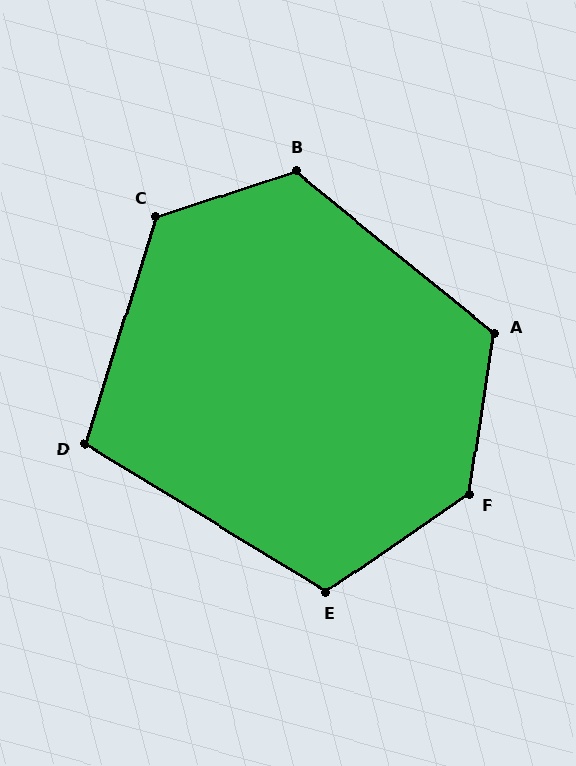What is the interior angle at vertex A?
Approximately 120 degrees (obtuse).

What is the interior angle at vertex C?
Approximately 126 degrees (obtuse).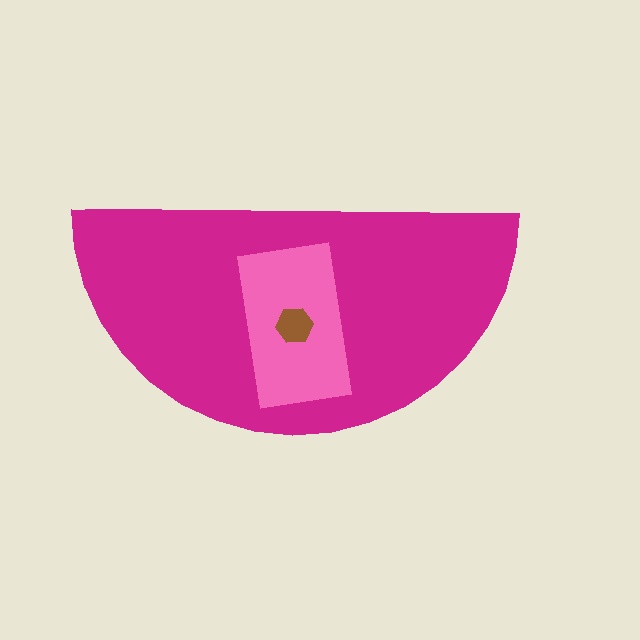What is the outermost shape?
The magenta semicircle.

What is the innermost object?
The brown hexagon.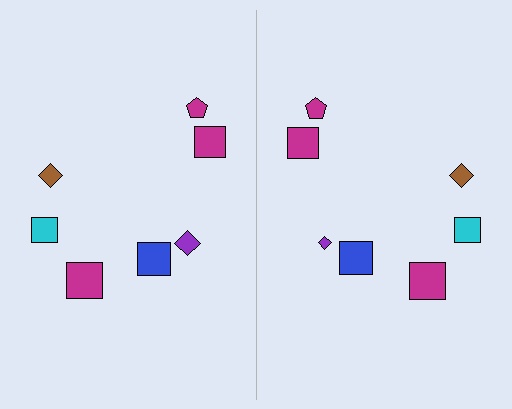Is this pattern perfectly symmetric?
No, the pattern is not perfectly symmetric. The purple diamond on the right side has a different size than its mirror counterpart.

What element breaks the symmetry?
The purple diamond on the right side has a different size than its mirror counterpart.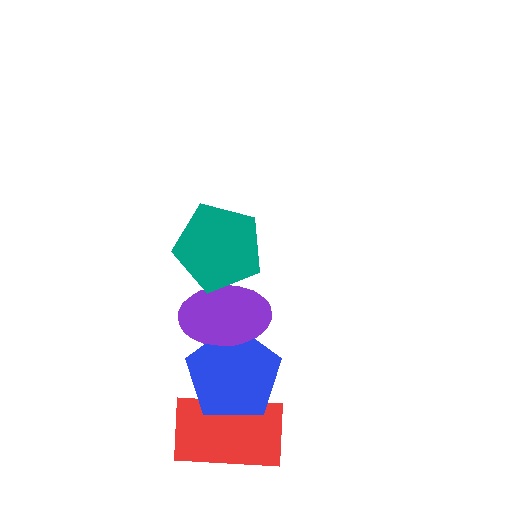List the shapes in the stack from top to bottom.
From top to bottom: the teal pentagon, the purple ellipse, the blue pentagon, the red rectangle.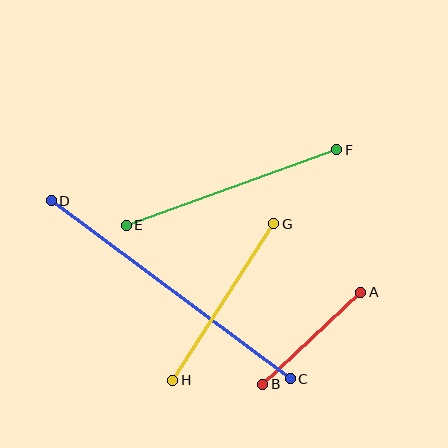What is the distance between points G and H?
The distance is approximately 186 pixels.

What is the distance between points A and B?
The distance is approximately 134 pixels.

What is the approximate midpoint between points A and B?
The midpoint is at approximately (312, 338) pixels.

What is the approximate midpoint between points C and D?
The midpoint is at approximately (171, 290) pixels.